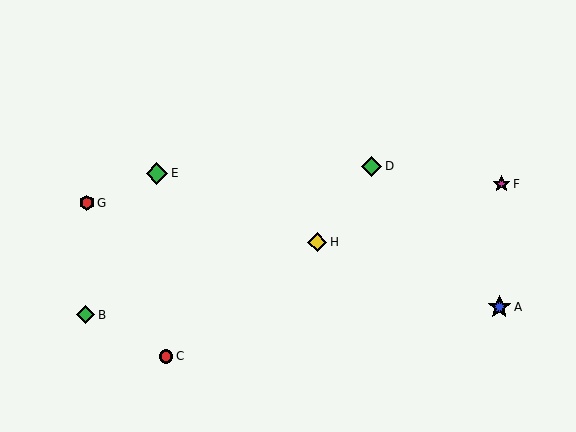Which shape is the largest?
The blue star (labeled A) is the largest.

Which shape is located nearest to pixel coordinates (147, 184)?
The green diamond (labeled E) at (157, 173) is nearest to that location.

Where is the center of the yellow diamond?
The center of the yellow diamond is at (317, 242).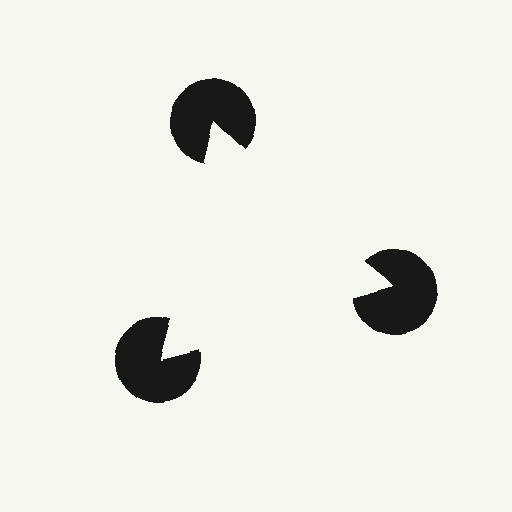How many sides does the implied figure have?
3 sides.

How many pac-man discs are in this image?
There are 3 — one at each vertex of the illusory triangle.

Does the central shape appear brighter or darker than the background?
It typically appears slightly brighter than the background, even though no actual brightness change is drawn.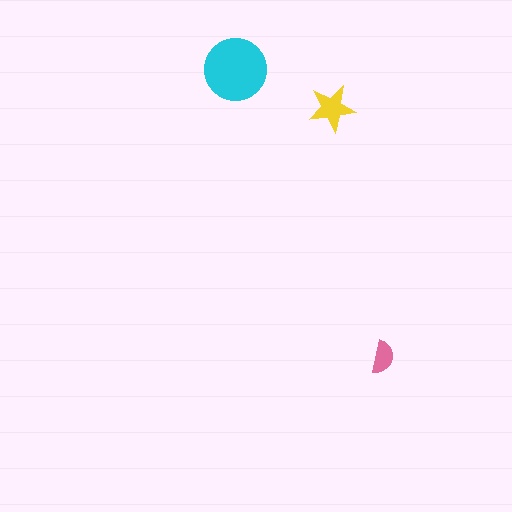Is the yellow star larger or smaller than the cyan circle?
Smaller.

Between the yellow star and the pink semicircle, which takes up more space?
The yellow star.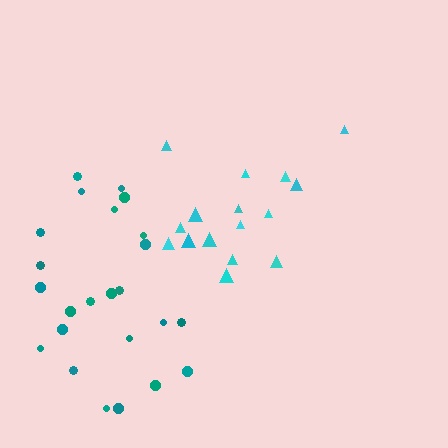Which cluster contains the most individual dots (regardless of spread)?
Teal (24).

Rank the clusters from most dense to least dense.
cyan, teal.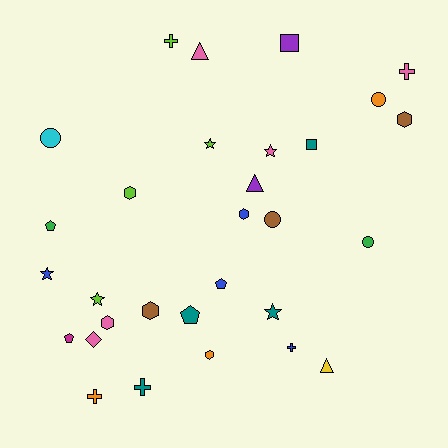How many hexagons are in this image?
There are 6 hexagons.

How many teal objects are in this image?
There are 4 teal objects.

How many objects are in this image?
There are 30 objects.